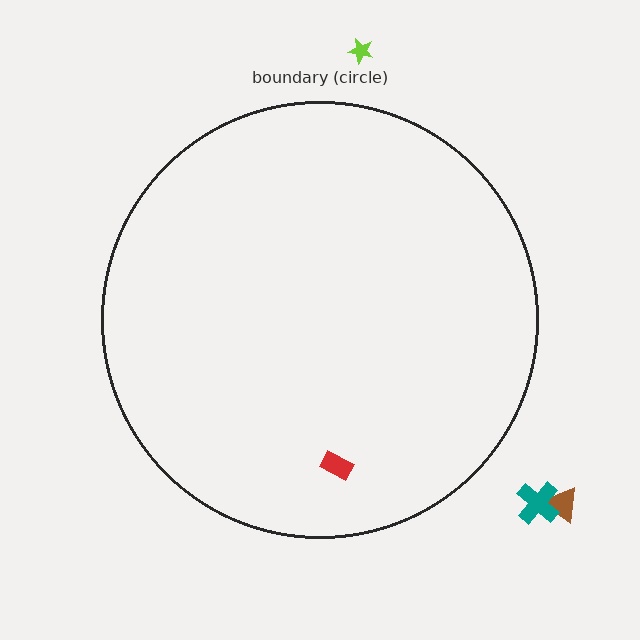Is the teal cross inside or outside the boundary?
Outside.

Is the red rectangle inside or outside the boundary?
Inside.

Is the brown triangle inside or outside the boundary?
Outside.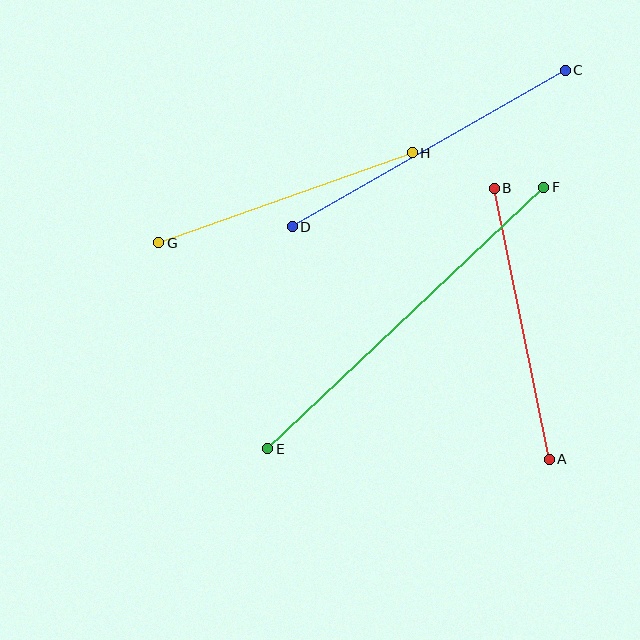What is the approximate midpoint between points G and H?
The midpoint is at approximately (285, 198) pixels.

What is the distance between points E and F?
The distance is approximately 380 pixels.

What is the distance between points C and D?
The distance is approximately 315 pixels.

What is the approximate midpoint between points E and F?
The midpoint is at approximately (406, 318) pixels.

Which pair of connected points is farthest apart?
Points E and F are farthest apart.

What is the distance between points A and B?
The distance is approximately 276 pixels.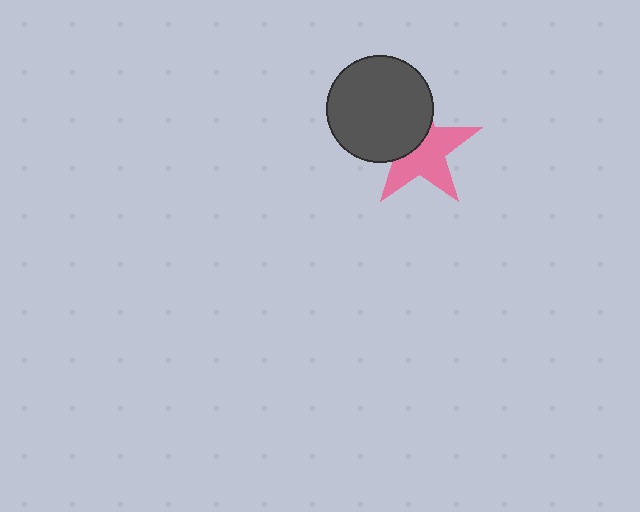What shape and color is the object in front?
The object in front is a dark gray circle.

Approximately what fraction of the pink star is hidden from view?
Roughly 40% of the pink star is hidden behind the dark gray circle.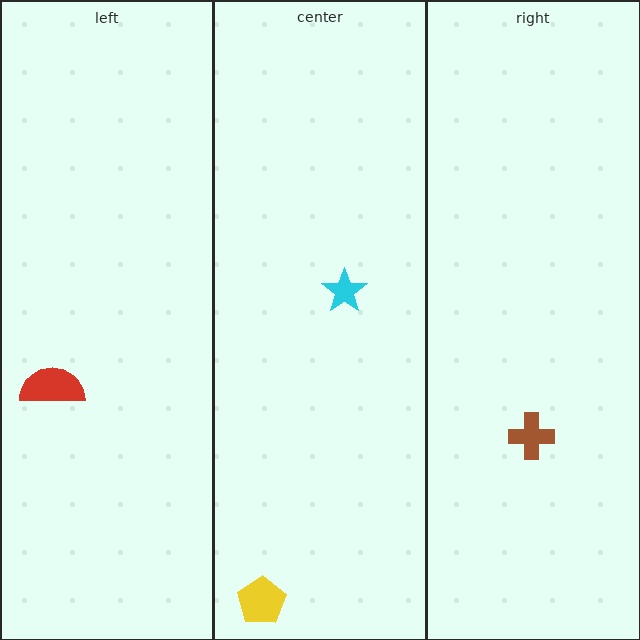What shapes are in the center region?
The cyan star, the yellow pentagon.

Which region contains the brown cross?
The right region.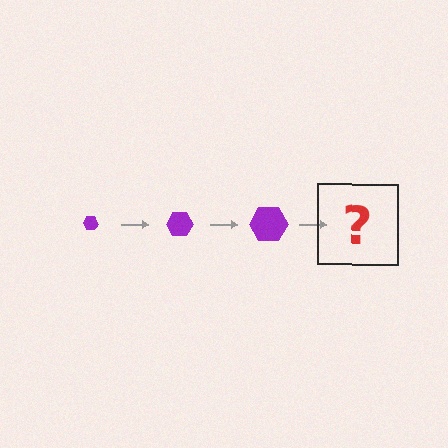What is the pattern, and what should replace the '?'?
The pattern is that the hexagon gets progressively larger each step. The '?' should be a purple hexagon, larger than the previous one.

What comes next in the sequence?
The next element should be a purple hexagon, larger than the previous one.